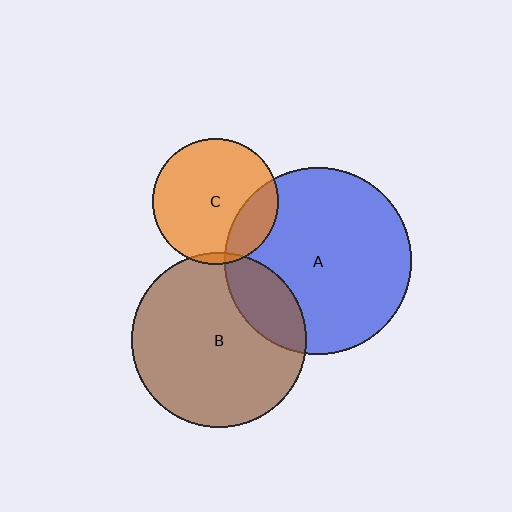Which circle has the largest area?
Circle A (blue).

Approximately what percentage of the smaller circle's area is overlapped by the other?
Approximately 5%.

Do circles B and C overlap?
Yes.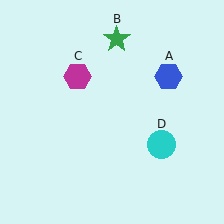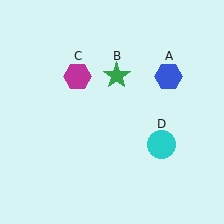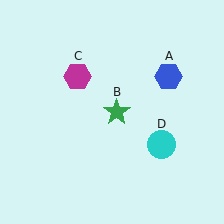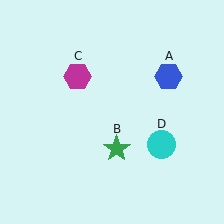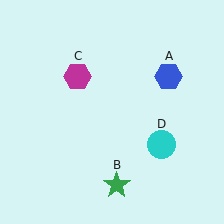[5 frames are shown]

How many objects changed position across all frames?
1 object changed position: green star (object B).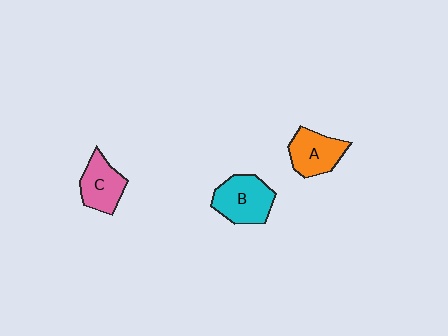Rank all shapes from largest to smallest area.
From largest to smallest: B (cyan), A (orange), C (pink).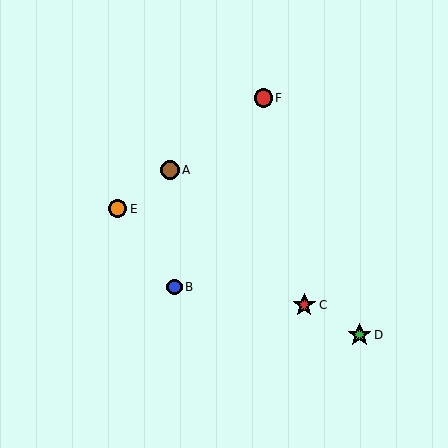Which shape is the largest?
The red star (labeled C) is the largest.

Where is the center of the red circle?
The center of the red circle is at (263, 98).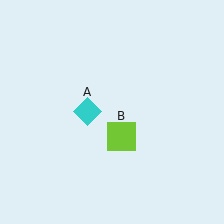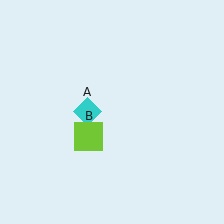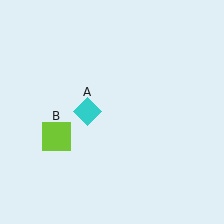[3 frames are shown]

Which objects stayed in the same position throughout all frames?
Cyan diamond (object A) remained stationary.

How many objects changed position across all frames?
1 object changed position: lime square (object B).